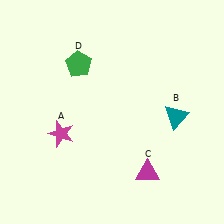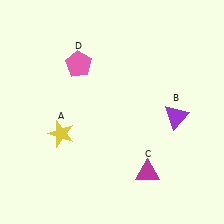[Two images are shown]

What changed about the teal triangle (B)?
In Image 1, B is teal. In Image 2, it changed to purple.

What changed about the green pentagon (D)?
In Image 1, D is green. In Image 2, it changed to pink.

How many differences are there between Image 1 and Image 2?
There are 3 differences between the two images.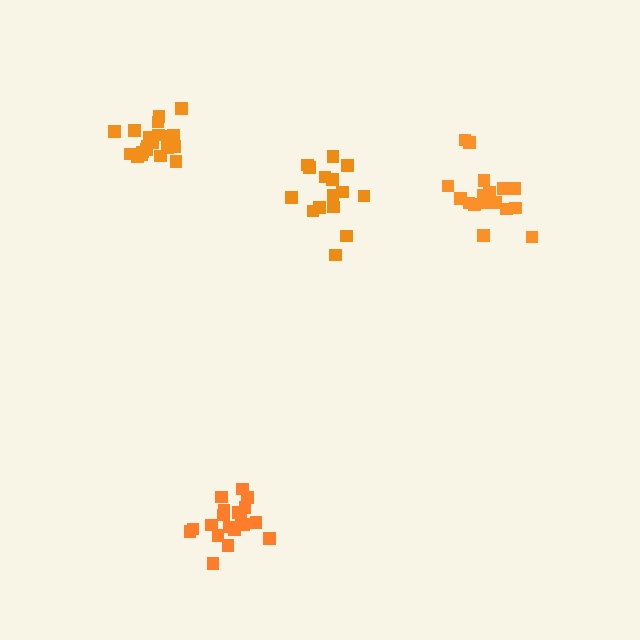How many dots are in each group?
Group 1: 18 dots, Group 2: 21 dots, Group 3: 15 dots, Group 4: 19 dots (73 total).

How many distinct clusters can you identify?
There are 4 distinct clusters.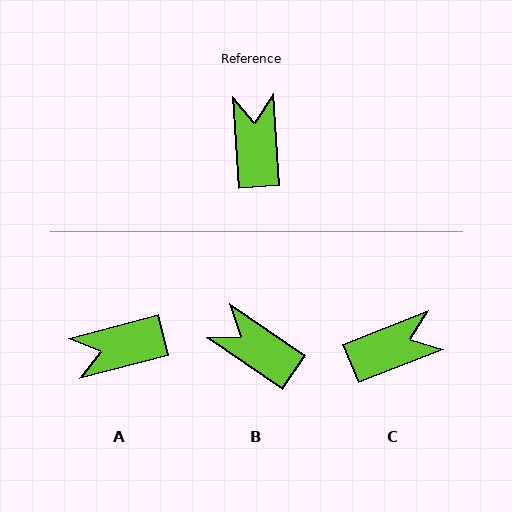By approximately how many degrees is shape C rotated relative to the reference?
Approximately 72 degrees clockwise.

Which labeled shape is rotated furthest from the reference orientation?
A, about 101 degrees away.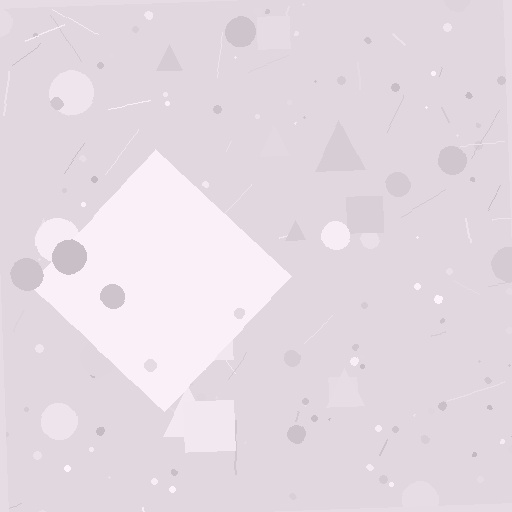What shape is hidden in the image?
A diamond is hidden in the image.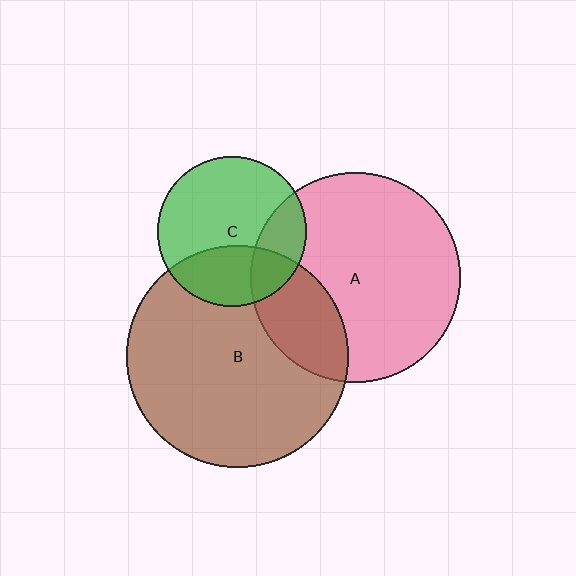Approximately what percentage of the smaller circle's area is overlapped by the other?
Approximately 20%.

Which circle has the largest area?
Circle B (brown).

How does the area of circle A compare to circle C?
Approximately 2.0 times.